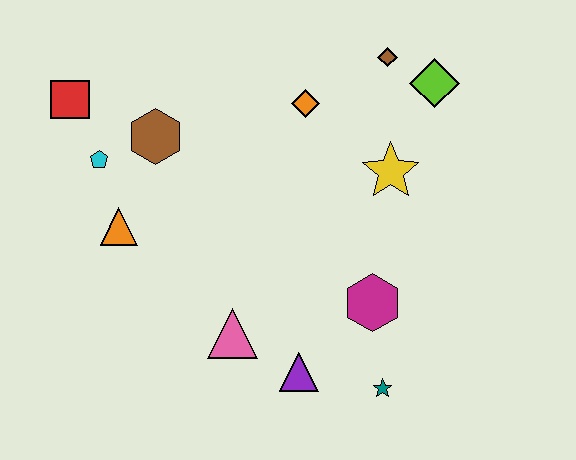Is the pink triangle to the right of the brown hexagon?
Yes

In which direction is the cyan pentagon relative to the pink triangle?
The cyan pentagon is above the pink triangle.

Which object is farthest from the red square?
The teal star is farthest from the red square.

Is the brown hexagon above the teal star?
Yes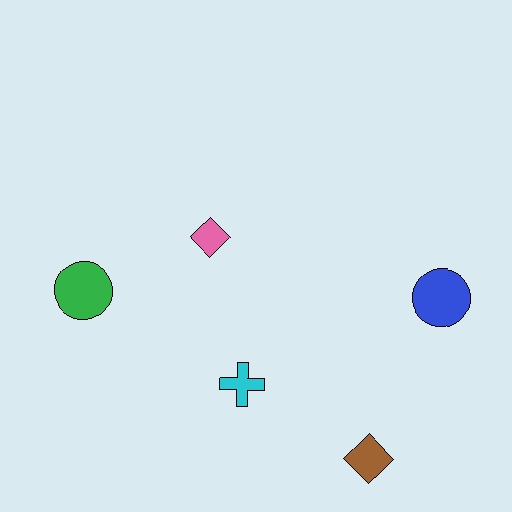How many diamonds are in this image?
There are 2 diamonds.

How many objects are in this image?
There are 5 objects.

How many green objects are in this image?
There is 1 green object.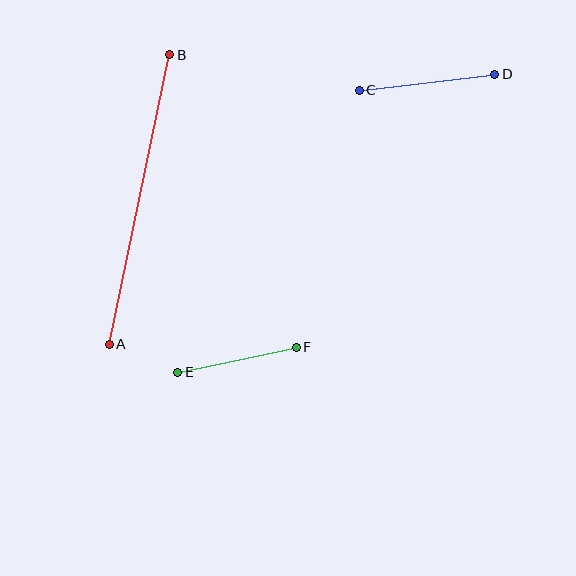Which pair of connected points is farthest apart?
Points A and B are farthest apart.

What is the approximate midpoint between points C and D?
The midpoint is at approximately (427, 82) pixels.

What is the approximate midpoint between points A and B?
The midpoint is at approximately (139, 199) pixels.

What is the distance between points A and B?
The distance is approximately 296 pixels.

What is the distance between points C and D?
The distance is approximately 136 pixels.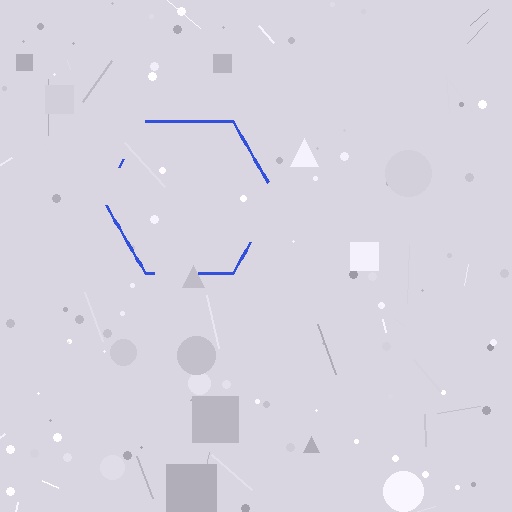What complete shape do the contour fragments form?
The contour fragments form a hexagon.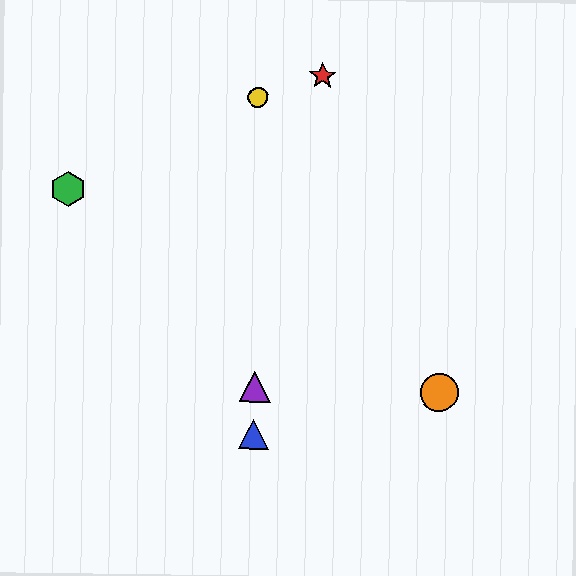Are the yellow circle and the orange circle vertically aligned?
No, the yellow circle is at x≈258 and the orange circle is at x≈439.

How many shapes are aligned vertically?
3 shapes (the blue triangle, the yellow circle, the purple triangle) are aligned vertically.